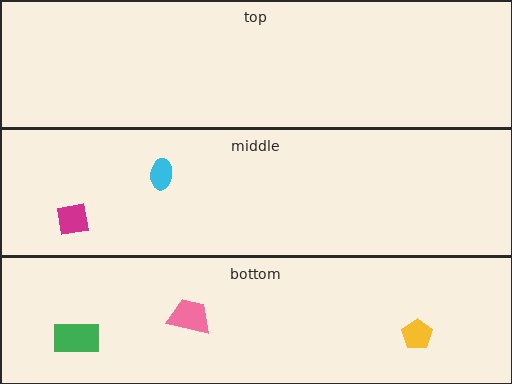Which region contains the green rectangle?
The bottom region.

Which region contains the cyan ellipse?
The middle region.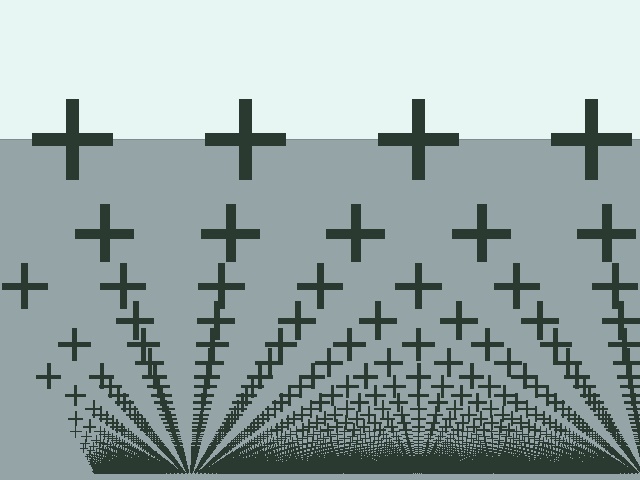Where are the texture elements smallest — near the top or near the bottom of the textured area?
Near the bottom.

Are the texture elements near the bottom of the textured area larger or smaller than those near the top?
Smaller. The gradient is inverted — elements near the bottom are smaller and denser.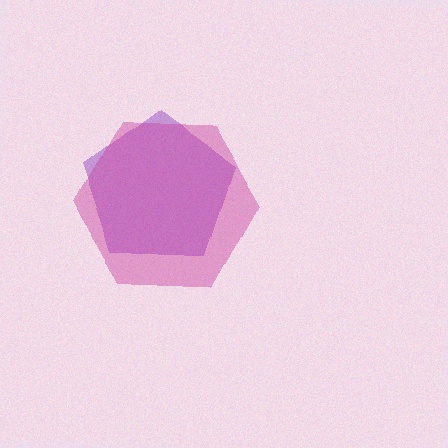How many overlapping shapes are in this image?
There are 2 overlapping shapes in the image.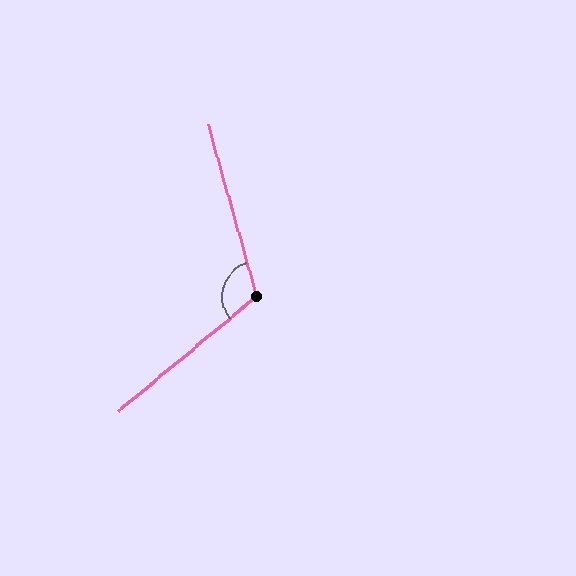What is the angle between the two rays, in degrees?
Approximately 114 degrees.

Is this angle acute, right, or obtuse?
It is obtuse.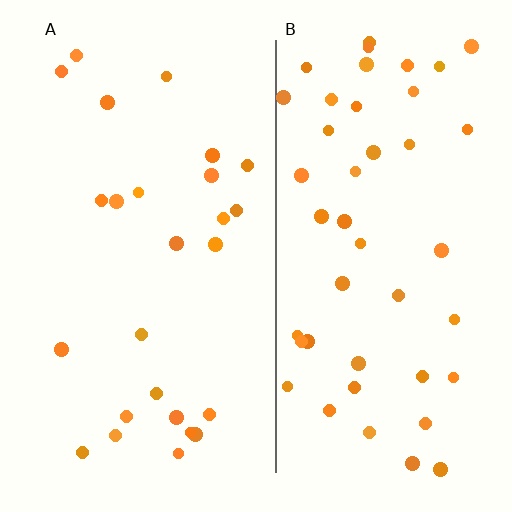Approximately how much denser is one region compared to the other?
Approximately 1.8× — region B over region A.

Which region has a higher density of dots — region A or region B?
B (the right).